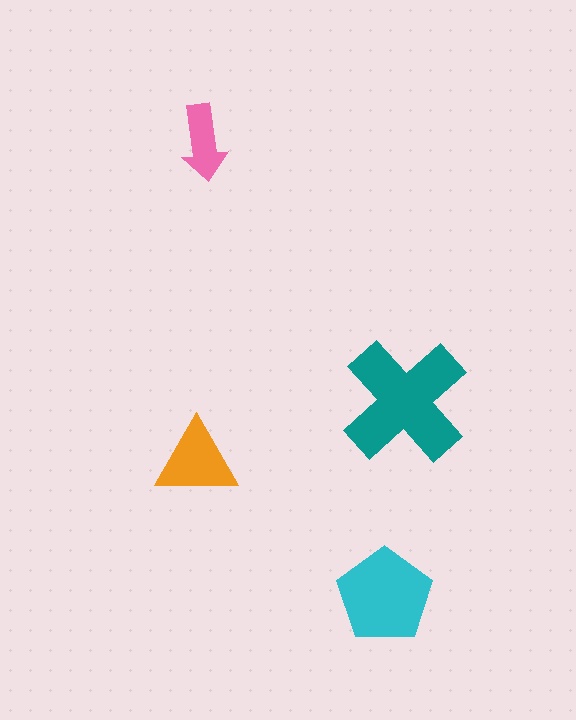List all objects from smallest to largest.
The pink arrow, the orange triangle, the cyan pentagon, the teal cross.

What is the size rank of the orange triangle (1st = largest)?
3rd.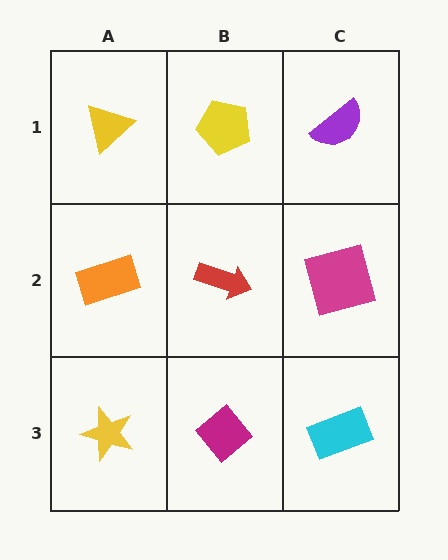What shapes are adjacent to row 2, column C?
A purple semicircle (row 1, column C), a cyan rectangle (row 3, column C), a red arrow (row 2, column B).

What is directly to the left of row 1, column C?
A yellow pentagon.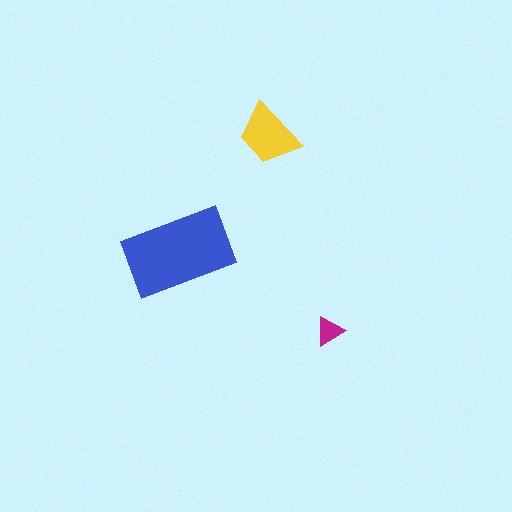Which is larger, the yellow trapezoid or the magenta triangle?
The yellow trapezoid.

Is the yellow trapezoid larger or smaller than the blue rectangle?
Smaller.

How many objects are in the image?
There are 3 objects in the image.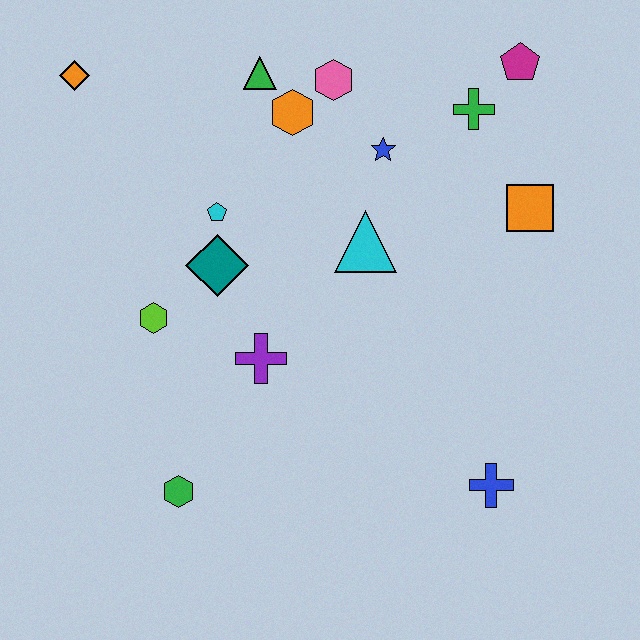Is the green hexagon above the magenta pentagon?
No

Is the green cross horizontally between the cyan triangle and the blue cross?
Yes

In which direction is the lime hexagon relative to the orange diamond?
The lime hexagon is below the orange diamond.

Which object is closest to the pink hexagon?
The orange hexagon is closest to the pink hexagon.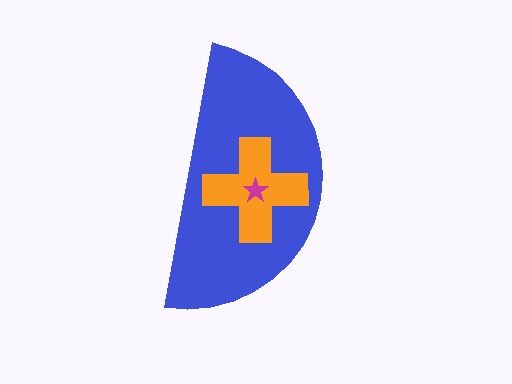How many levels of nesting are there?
3.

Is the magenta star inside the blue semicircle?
Yes.